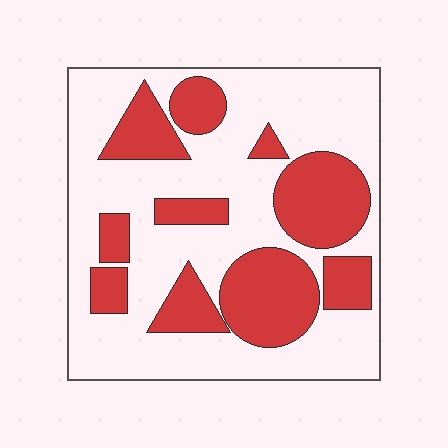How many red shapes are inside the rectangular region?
10.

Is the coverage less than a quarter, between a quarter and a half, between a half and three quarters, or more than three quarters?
Between a quarter and a half.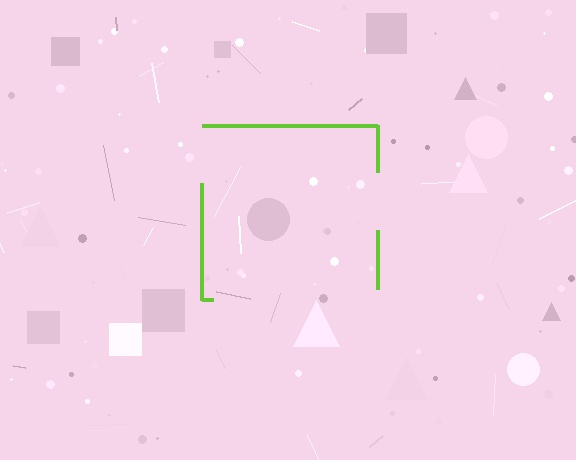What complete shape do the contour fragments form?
The contour fragments form a square.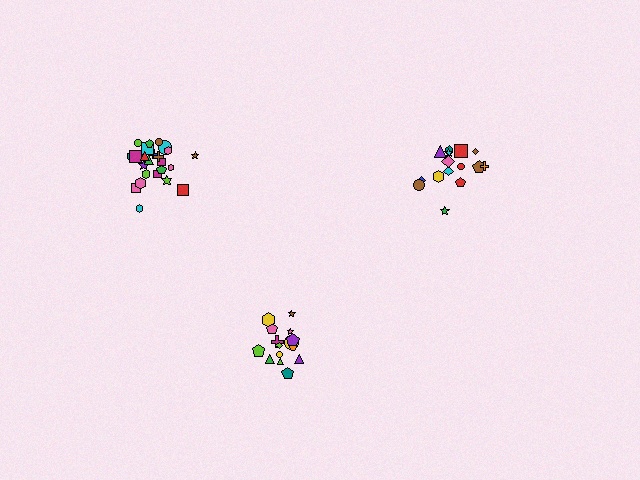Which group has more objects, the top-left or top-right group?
The top-left group.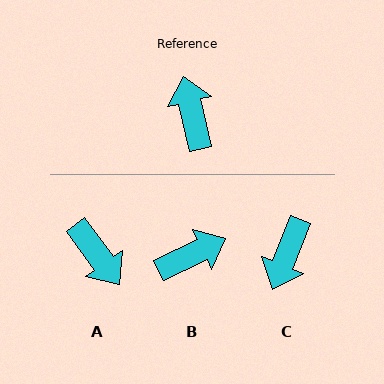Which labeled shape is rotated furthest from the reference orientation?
A, about 157 degrees away.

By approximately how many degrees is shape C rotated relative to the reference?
Approximately 145 degrees counter-clockwise.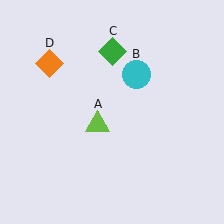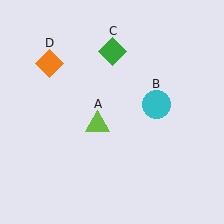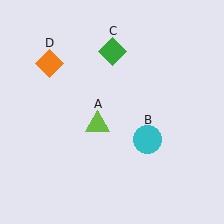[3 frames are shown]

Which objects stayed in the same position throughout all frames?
Lime triangle (object A) and green diamond (object C) and orange diamond (object D) remained stationary.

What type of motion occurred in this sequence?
The cyan circle (object B) rotated clockwise around the center of the scene.